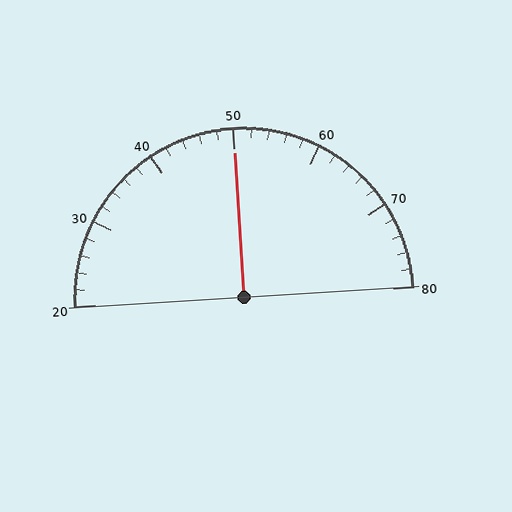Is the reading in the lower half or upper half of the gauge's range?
The reading is in the upper half of the range (20 to 80).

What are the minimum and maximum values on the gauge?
The gauge ranges from 20 to 80.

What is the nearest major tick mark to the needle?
The nearest major tick mark is 50.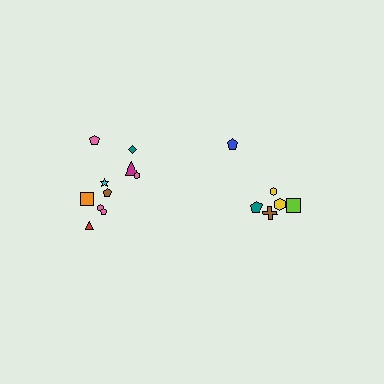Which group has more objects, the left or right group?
The left group.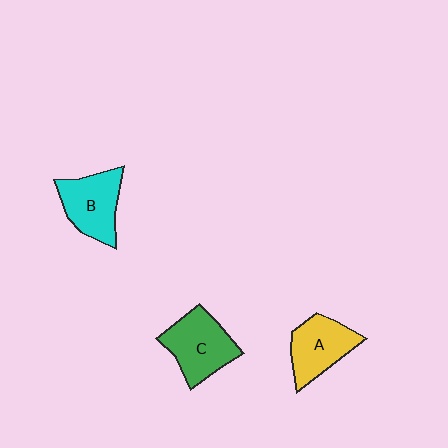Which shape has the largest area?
Shape C (green).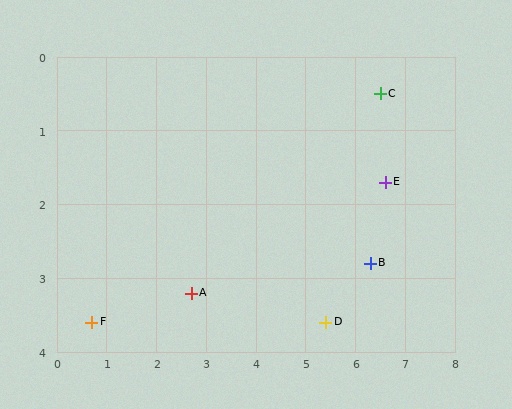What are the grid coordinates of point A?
Point A is at approximately (2.7, 3.2).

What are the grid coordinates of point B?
Point B is at approximately (6.3, 2.8).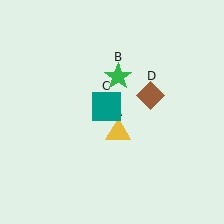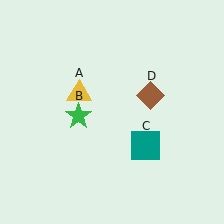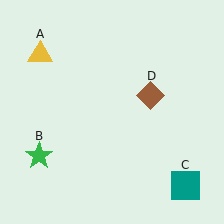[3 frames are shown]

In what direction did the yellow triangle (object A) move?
The yellow triangle (object A) moved up and to the left.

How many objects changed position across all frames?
3 objects changed position: yellow triangle (object A), green star (object B), teal square (object C).